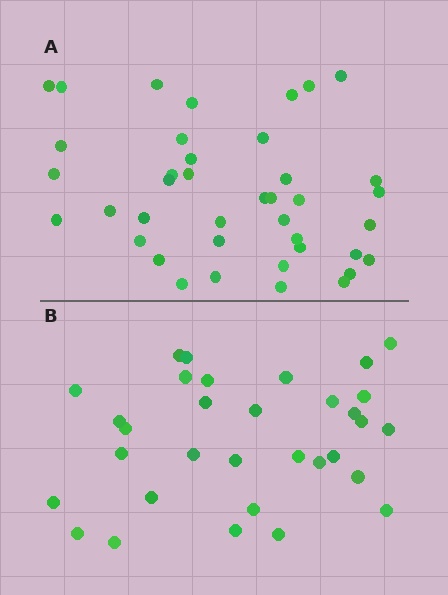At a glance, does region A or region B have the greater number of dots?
Region A (the top region) has more dots.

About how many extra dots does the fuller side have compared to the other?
Region A has roughly 8 or so more dots than region B.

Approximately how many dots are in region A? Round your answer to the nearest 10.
About 40 dots.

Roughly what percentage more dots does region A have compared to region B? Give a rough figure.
About 25% more.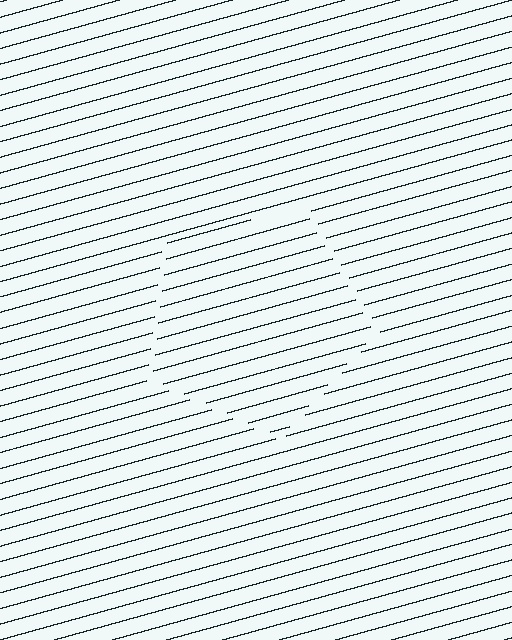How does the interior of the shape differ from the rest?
The interior of the shape contains the same grating, shifted by half a period — the contour is defined by the phase discontinuity where line-ends from the inner and outer gratings abut.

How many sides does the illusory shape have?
5 sides — the line-ends trace a pentagon.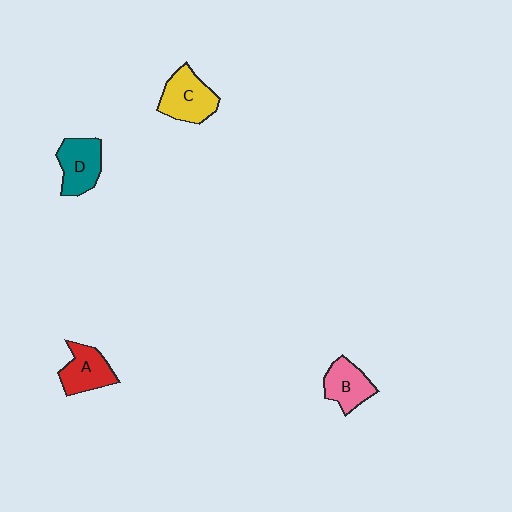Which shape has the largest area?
Shape C (yellow).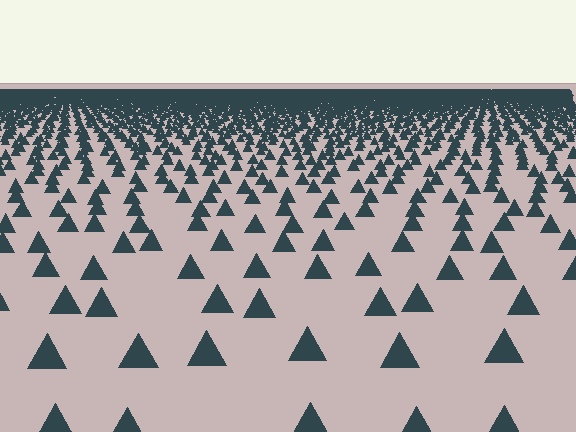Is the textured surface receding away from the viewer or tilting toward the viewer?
The surface is receding away from the viewer. Texture elements get smaller and denser toward the top.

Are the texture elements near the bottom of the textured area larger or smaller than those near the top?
Larger. Near the bottom, elements are closer to the viewer and appear at a bigger on-screen size.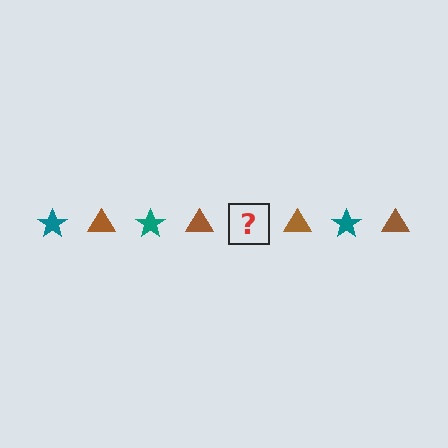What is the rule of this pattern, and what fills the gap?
The rule is that the pattern alternates between teal star and brown triangle. The gap should be filled with a teal star.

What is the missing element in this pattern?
The missing element is a teal star.